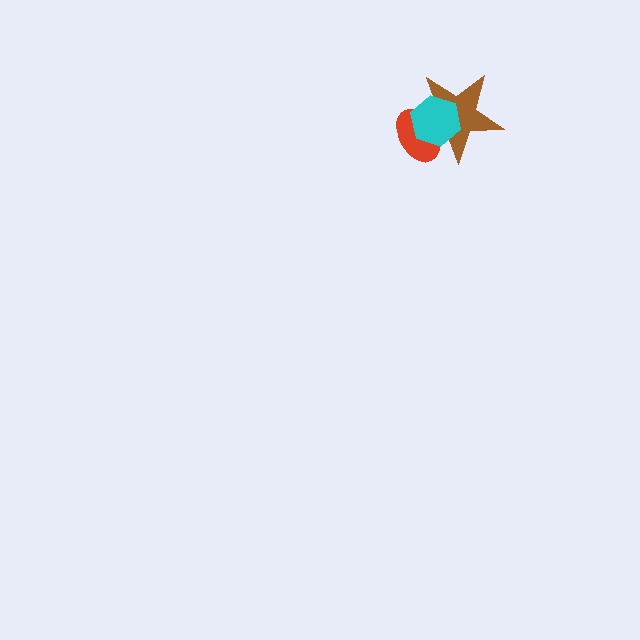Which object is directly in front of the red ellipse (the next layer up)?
The brown star is directly in front of the red ellipse.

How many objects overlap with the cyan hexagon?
2 objects overlap with the cyan hexagon.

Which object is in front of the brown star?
The cyan hexagon is in front of the brown star.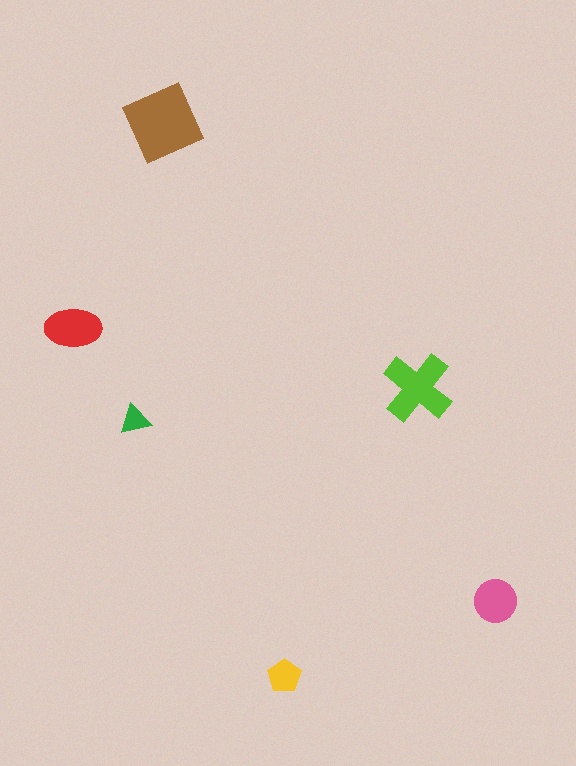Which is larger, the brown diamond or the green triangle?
The brown diamond.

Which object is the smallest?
The green triangle.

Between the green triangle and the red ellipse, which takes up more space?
The red ellipse.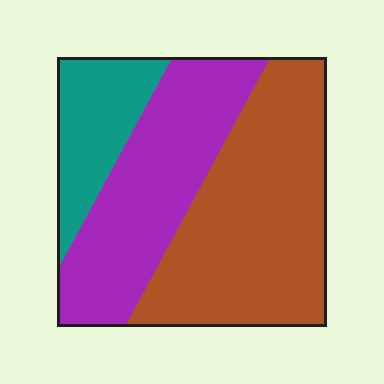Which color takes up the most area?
Brown, at roughly 50%.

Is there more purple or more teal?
Purple.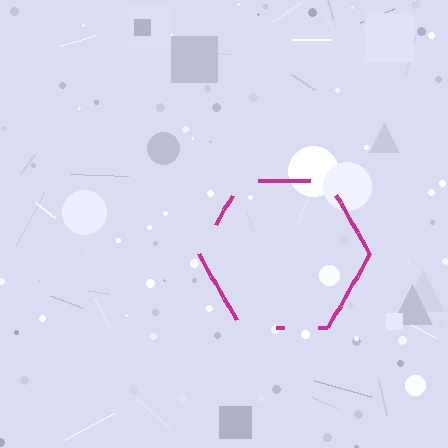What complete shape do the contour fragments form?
The contour fragments form a hexagon.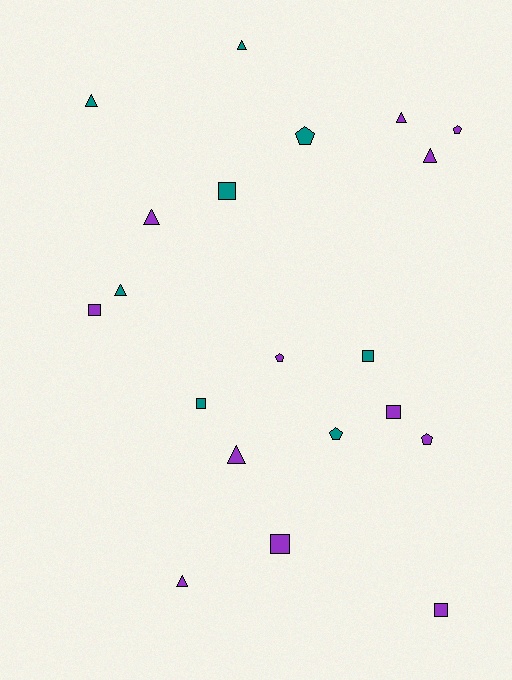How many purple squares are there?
There are 4 purple squares.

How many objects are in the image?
There are 20 objects.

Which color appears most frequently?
Purple, with 12 objects.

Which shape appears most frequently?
Triangle, with 8 objects.